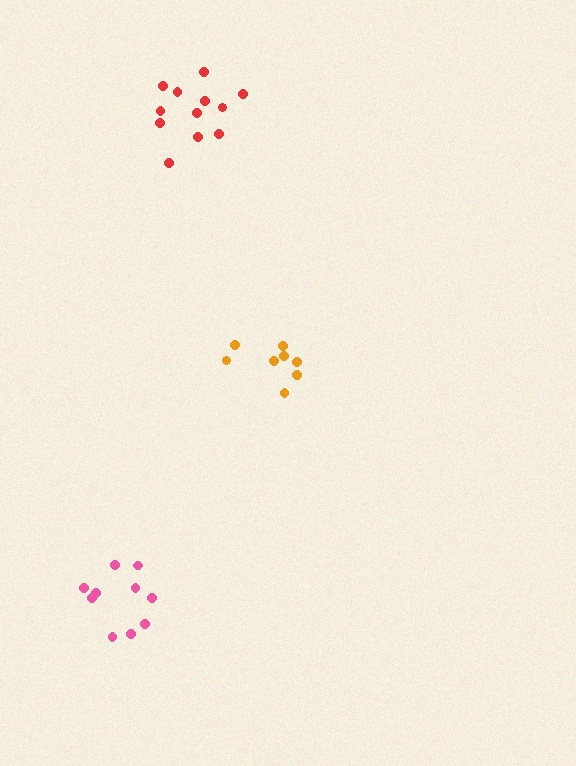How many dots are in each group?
Group 1: 12 dots, Group 2: 8 dots, Group 3: 10 dots (30 total).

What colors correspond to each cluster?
The clusters are colored: red, orange, pink.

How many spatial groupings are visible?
There are 3 spatial groupings.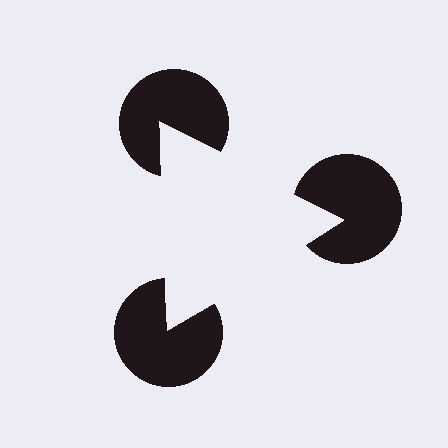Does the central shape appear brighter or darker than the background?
It typically appears slightly brighter than the background, even though no actual brightness change is drawn.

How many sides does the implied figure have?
3 sides.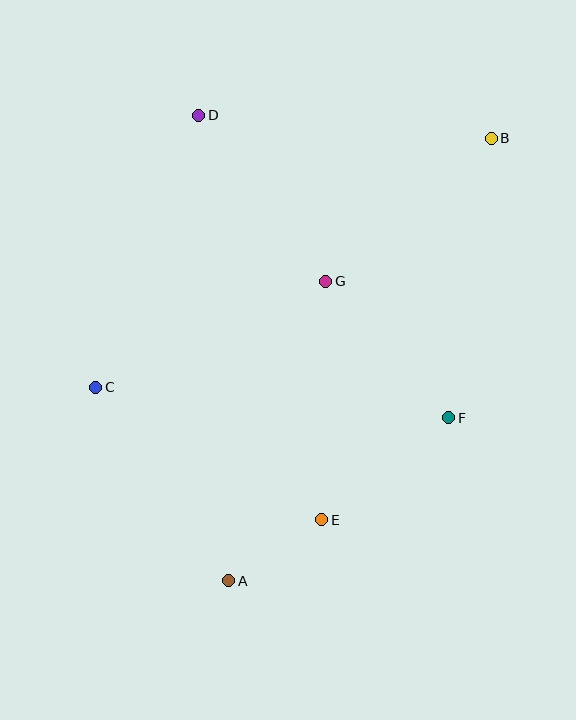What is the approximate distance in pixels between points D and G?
The distance between D and G is approximately 209 pixels.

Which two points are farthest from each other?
Points A and B are farthest from each other.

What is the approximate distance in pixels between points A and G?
The distance between A and G is approximately 315 pixels.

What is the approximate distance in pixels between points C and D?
The distance between C and D is approximately 291 pixels.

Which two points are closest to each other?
Points A and E are closest to each other.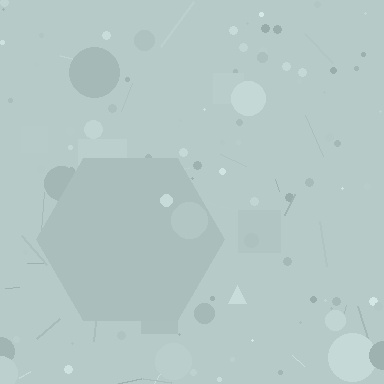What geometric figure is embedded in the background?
A hexagon is embedded in the background.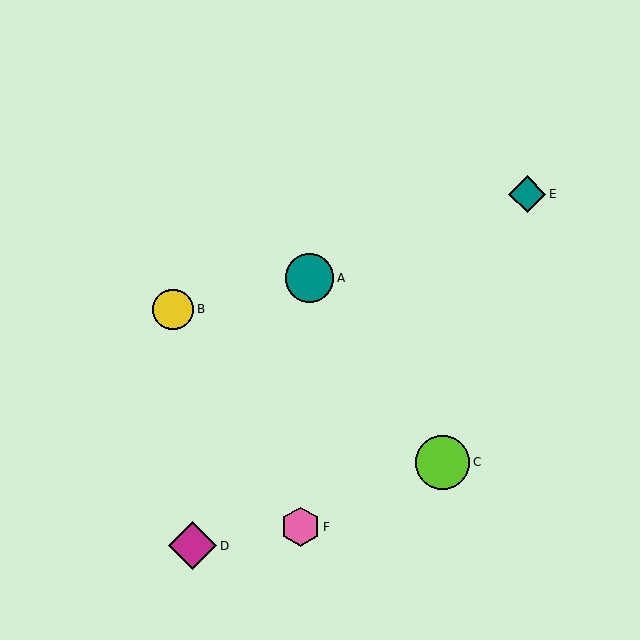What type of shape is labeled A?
Shape A is a teal circle.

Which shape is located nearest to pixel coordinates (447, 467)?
The lime circle (labeled C) at (443, 462) is nearest to that location.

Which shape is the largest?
The lime circle (labeled C) is the largest.